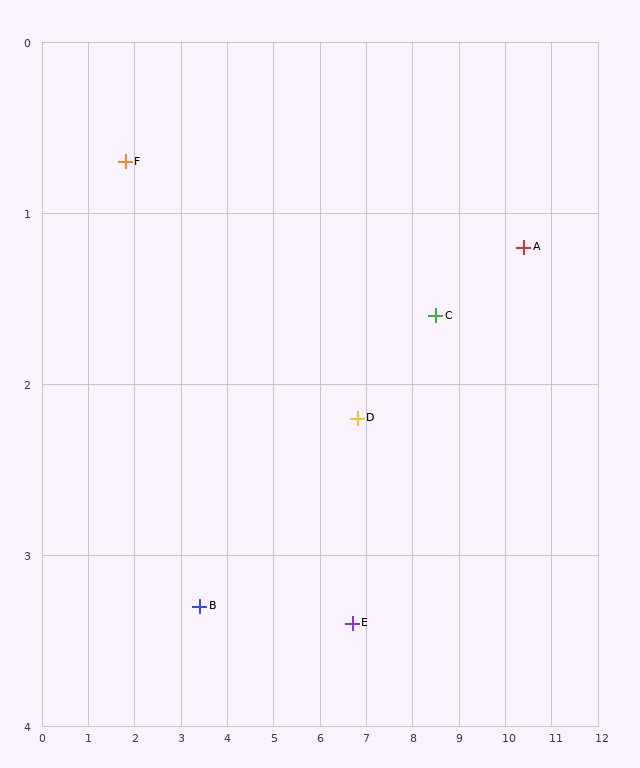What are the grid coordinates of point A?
Point A is at approximately (10.4, 1.2).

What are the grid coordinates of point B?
Point B is at approximately (3.4, 3.3).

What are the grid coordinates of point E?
Point E is at approximately (6.7, 3.4).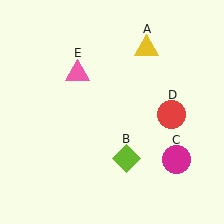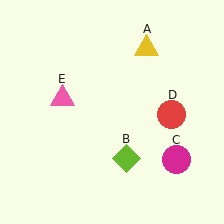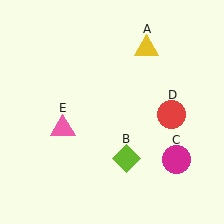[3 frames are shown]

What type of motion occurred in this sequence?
The pink triangle (object E) rotated counterclockwise around the center of the scene.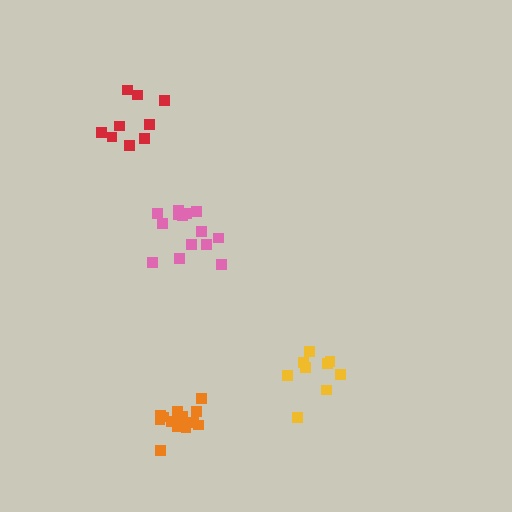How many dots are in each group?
Group 1: 14 dots, Group 2: 9 dots, Group 3: 9 dots, Group 4: 14 dots (46 total).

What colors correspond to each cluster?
The clusters are colored: pink, yellow, red, orange.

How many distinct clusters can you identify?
There are 4 distinct clusters.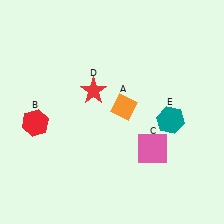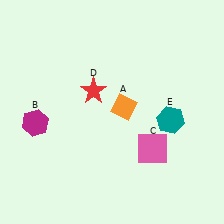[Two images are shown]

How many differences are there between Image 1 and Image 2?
There is 1 difference between the two images.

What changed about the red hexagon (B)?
In Image 1, B is red. In Image 2, it changed to magenta.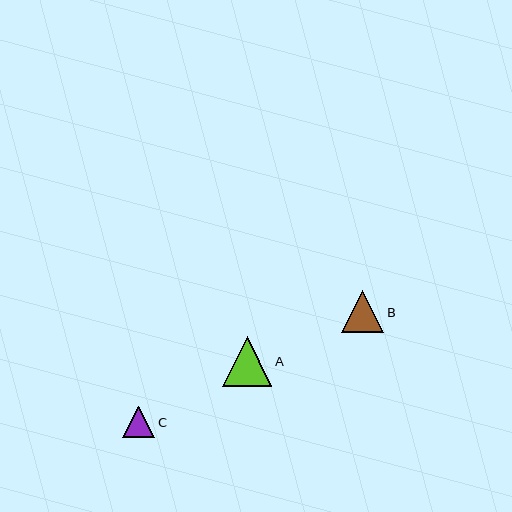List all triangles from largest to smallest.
From largest to smallest: A, B, C.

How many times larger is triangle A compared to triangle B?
Triangle A is approximately 1.2 times the size of triangle B.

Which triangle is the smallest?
Triangle C is the smallest with a size of approximately 32 pixels.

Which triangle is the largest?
Triangle A is the largest with a size of approximately 49 pixels.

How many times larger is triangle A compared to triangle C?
Triangle A is approximately 1.6 times the size of triangle C.